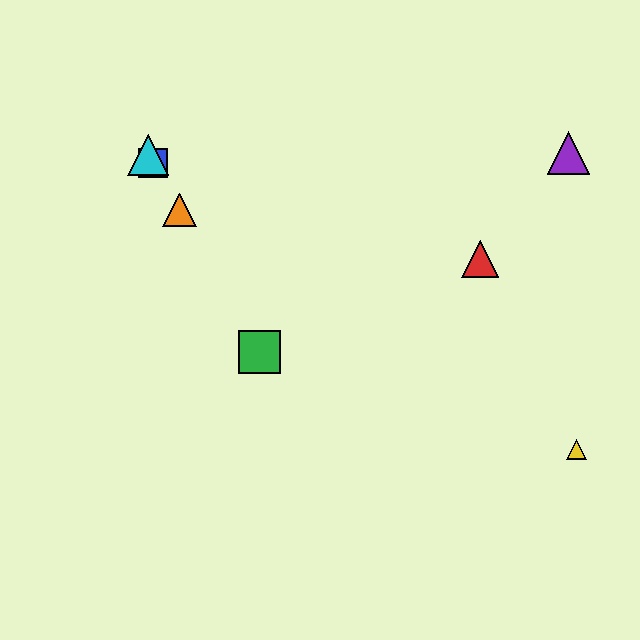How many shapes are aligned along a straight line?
4 shapes (the blue square, the green square, the orange triangle, the cyan triangle) are aligned along a straight line.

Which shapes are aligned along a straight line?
The blue square, the green square, the orange triangle, the cyan triangle are aligned along a straight line.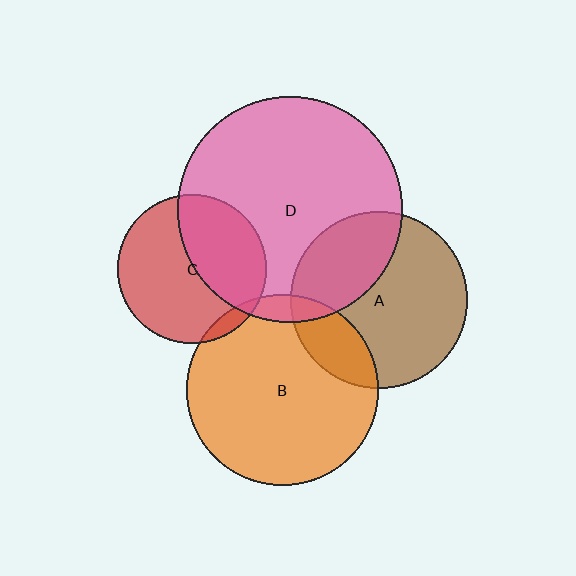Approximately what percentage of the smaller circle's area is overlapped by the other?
Approximately 20%.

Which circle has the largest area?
Circle D (pink).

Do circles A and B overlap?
Yes.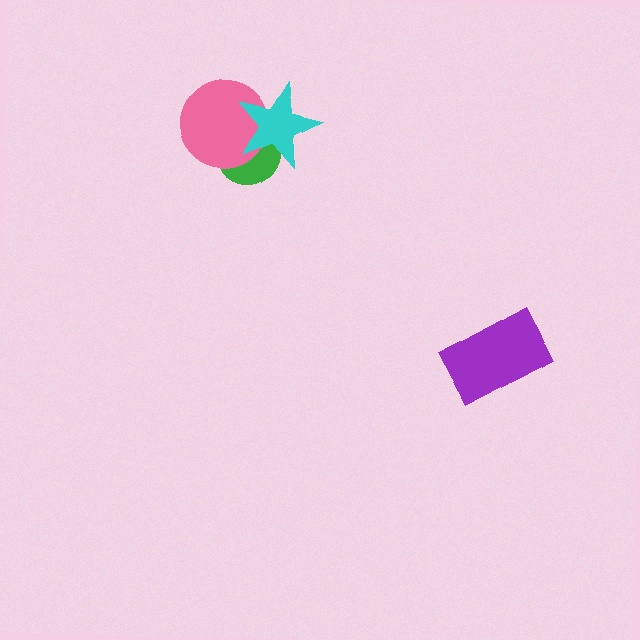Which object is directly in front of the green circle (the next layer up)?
The pink circle is directly in front of the green circle.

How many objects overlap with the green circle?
2 objects overlap with the green circle.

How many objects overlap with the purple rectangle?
0 objects overlap with the purple rectangle.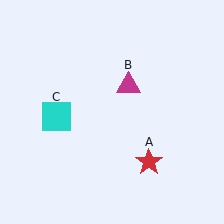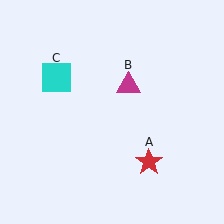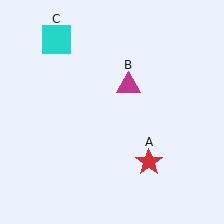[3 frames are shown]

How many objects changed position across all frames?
1 object changed position: cyan square (object C).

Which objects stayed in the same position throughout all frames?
Red star (object A) and magenta triangle (object B) remained stationary.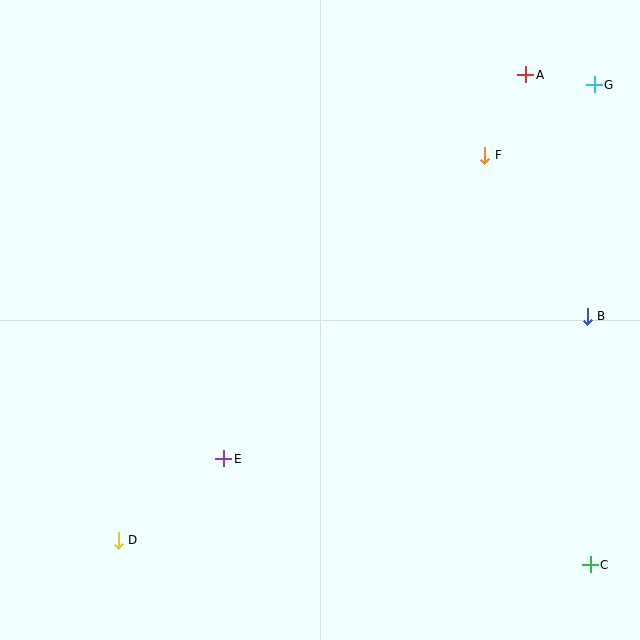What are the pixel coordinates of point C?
Point C is at (590, 565).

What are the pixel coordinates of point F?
Point F is at (485, 155).